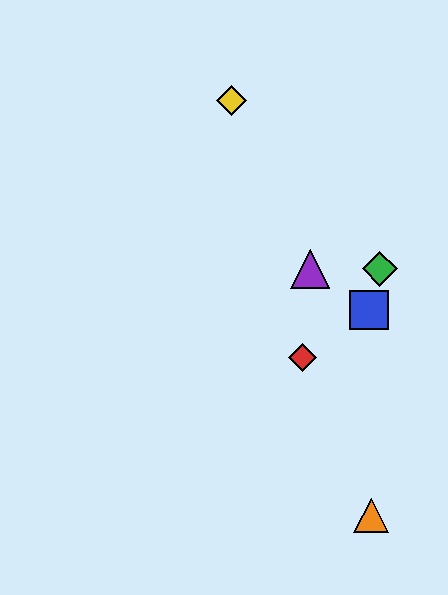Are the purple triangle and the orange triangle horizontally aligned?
No, the purple triangle is at y≈269 and the orange triangle is at y≈515.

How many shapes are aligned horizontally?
2 shapes (the green diamond, the purple triangle) are aligned horizontally.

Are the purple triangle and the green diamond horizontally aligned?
Yes, both are at y≈269.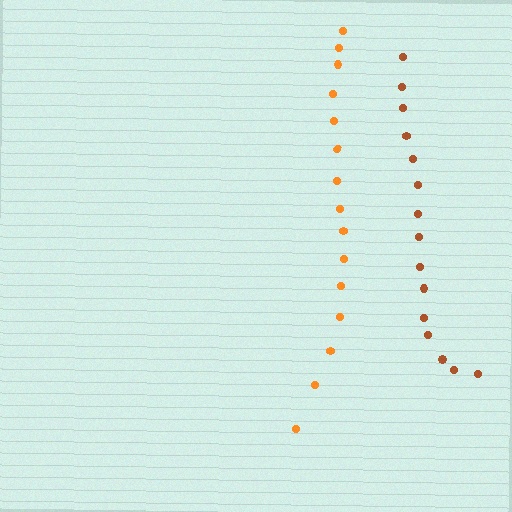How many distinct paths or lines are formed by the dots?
There are 2 distinct paths.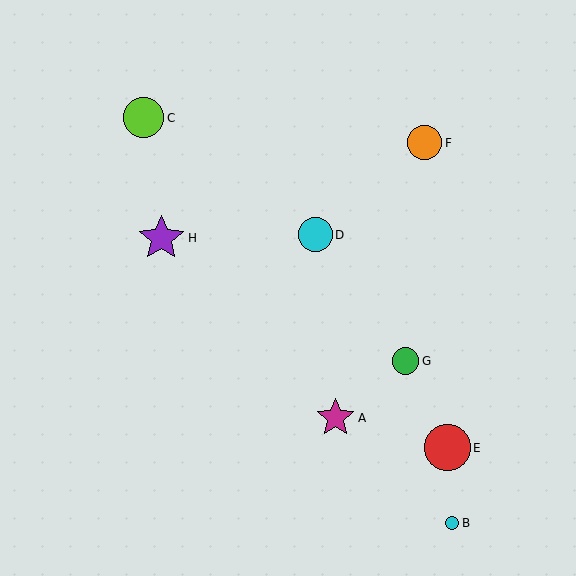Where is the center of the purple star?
The center of the purple star is at (161, 238).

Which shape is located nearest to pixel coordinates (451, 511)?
The cyan circle (labeled B) at (452, 523) is nearest to that location.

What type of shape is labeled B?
Shape B is a cyan circle.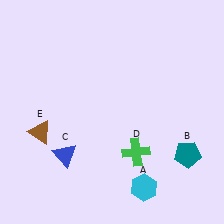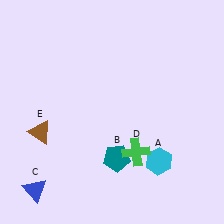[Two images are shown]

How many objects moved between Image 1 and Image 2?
3 objects moved between the two images.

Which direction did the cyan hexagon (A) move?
The cyan hexagon (A) moved up.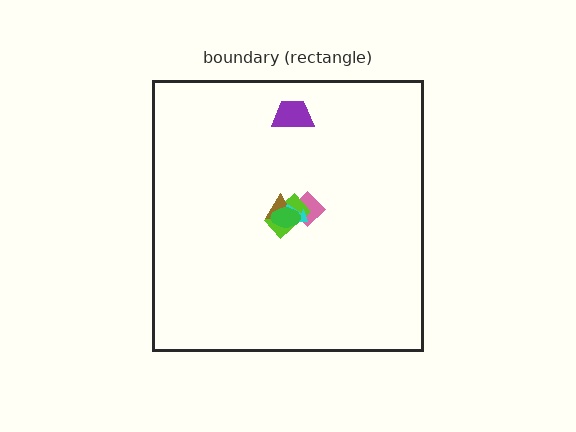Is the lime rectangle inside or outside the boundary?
Inside.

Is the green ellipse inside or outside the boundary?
Inside.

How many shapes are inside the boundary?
6 inside, 0 outside.